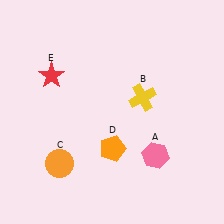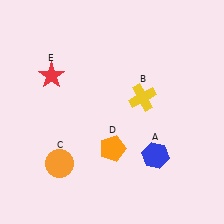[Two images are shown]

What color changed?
The hexagon (A) changed from pink in Image 1 to blue in Image 2.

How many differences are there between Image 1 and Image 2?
There is 1 difference between the two images.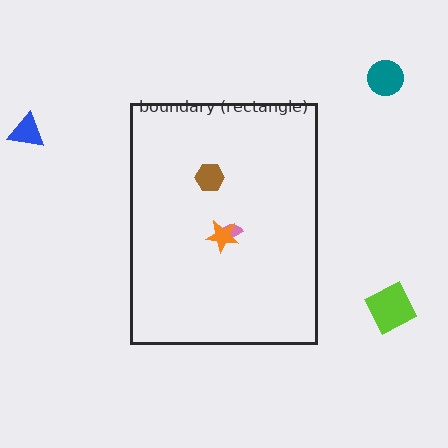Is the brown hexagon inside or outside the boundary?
Inside.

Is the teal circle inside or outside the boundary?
Outside.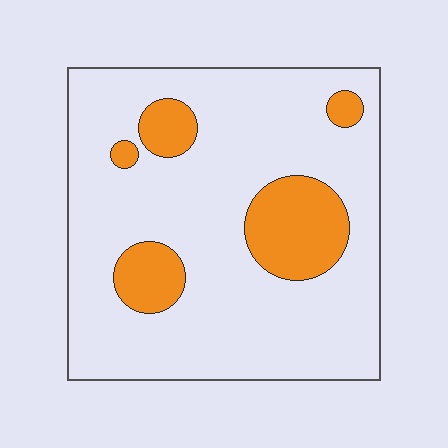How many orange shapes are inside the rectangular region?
5.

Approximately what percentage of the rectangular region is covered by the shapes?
Approximately 20%.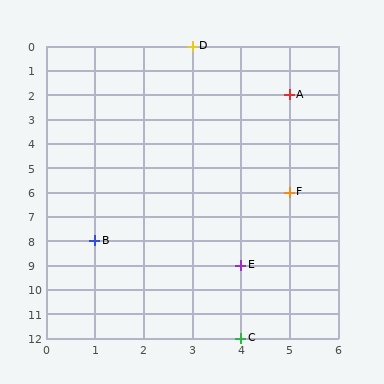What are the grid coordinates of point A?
Point A is at grid coordinates (5, 2).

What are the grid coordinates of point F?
Point F is at grid coordinates (5, 6).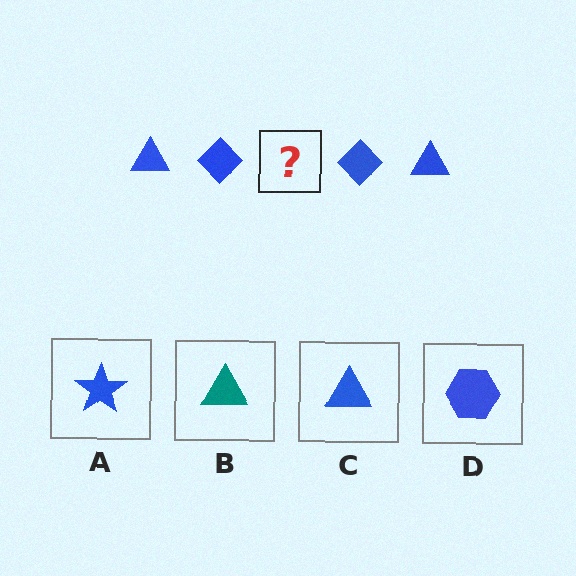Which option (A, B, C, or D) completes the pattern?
C.